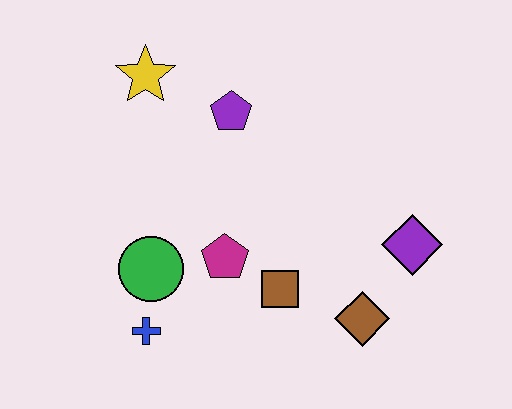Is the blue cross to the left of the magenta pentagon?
Yes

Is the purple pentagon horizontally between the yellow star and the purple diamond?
Yes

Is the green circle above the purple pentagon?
No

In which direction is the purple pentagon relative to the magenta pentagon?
The purple pentagon is above the magenta pentagon.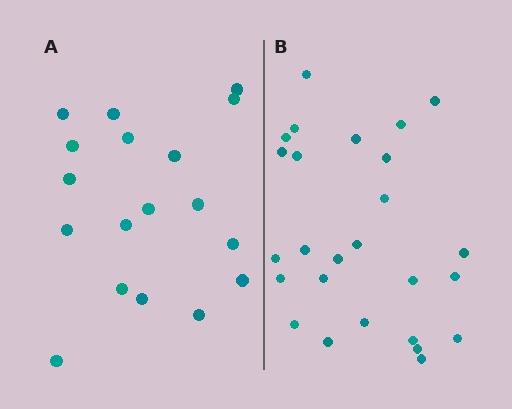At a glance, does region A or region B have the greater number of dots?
Region B (the right region) has more dots.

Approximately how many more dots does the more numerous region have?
Region B has roughly 8 or so more dots than region A.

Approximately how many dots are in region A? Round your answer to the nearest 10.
About 20 dots. (The exact count is 18, which rounds to 20.)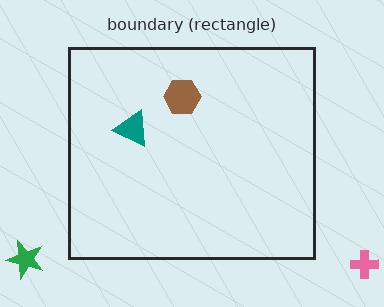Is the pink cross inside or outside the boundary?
Outside.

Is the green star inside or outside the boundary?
Outside.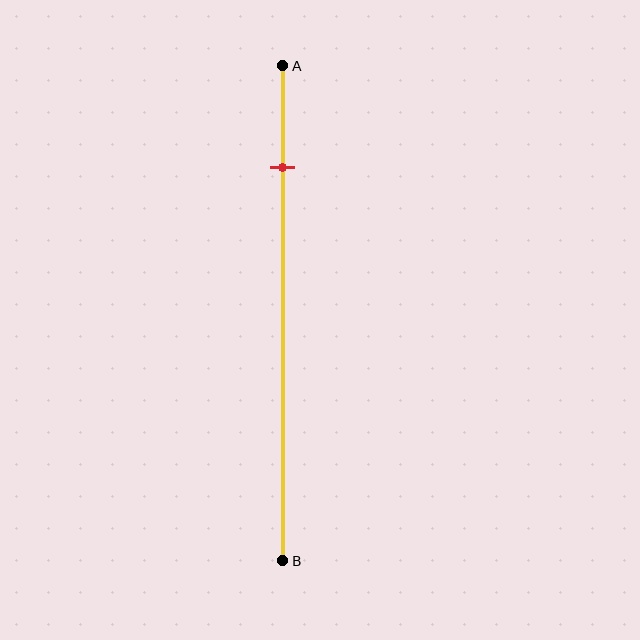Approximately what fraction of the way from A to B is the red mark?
The red mark is approximately 20% of the way from A to B.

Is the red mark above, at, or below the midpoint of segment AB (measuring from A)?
The red mark is above the midpoint of segment AB.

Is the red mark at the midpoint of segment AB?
No, the mark is at about 20% from A, not at the 50% midpoint.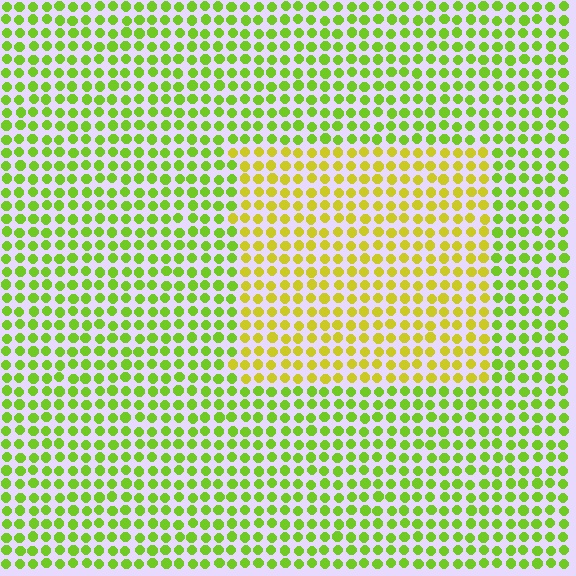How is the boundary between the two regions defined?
The boundary is defined purely by a slight shift in hue (about 34 degrees). Spacing, size, and orientation are identical on both sides.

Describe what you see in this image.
The image is filled with small lime elements in a uniform arrangement. A rectangle-shaped region is visible where the elements are tinted to a slightly different hue, forming a subtle color boundary.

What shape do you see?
I see a rectangle.